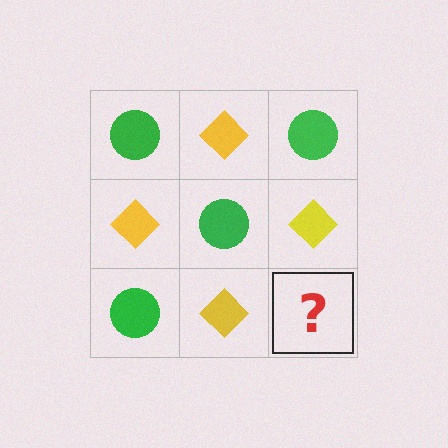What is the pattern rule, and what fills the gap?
The rule is that it alternates green circle and yellow diamond in a checkerboard pattern. The gap should be filled with a green circle.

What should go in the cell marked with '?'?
The missing cell should contain a green circle.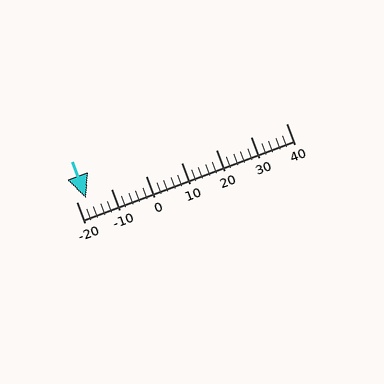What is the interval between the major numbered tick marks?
The major tick marks are spaced 10 units apart.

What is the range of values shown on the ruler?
The ruler shows values from -20 to 40.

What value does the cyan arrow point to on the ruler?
The cyan arrow points to approximately -17.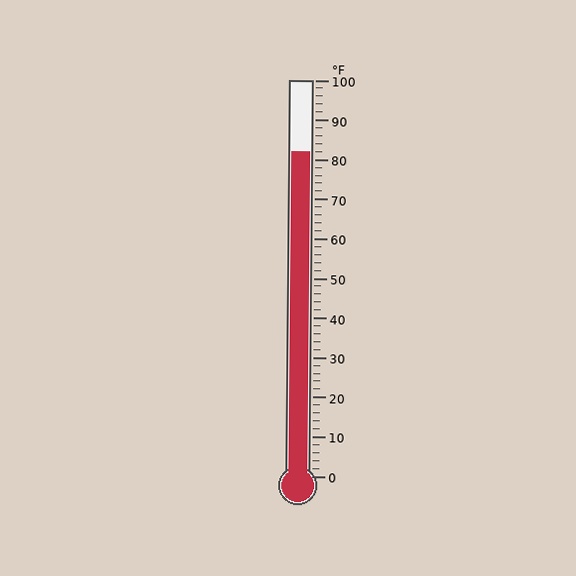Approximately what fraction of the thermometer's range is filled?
The thermometer is filled to approximately 80% of its range.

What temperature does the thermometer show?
The thermometer shows approximately 82°F.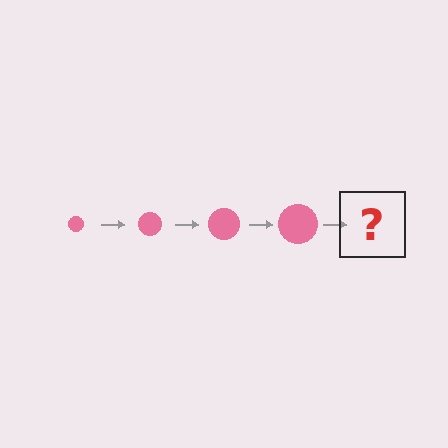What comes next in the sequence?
The next element should be a pink circle, larger than the previous one.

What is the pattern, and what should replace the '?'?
The pattern is that the circle gets progressively larger each step. The '?' should be a pink circle, larger than the previous one.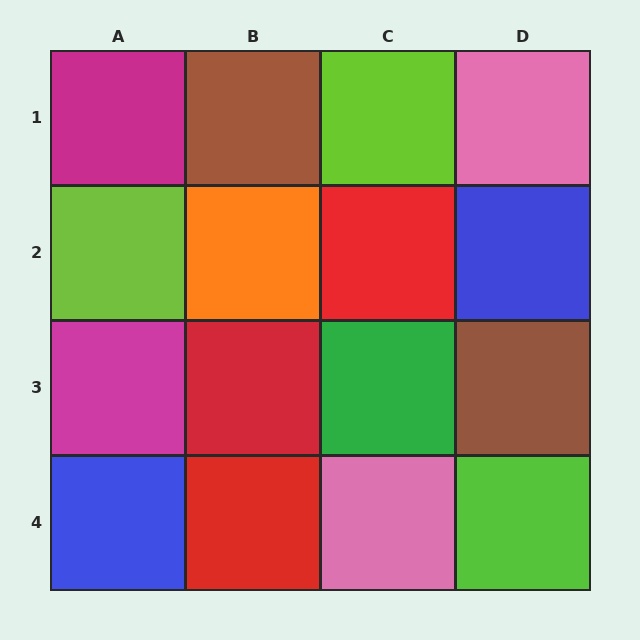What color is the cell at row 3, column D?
Brown.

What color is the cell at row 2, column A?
Lime.